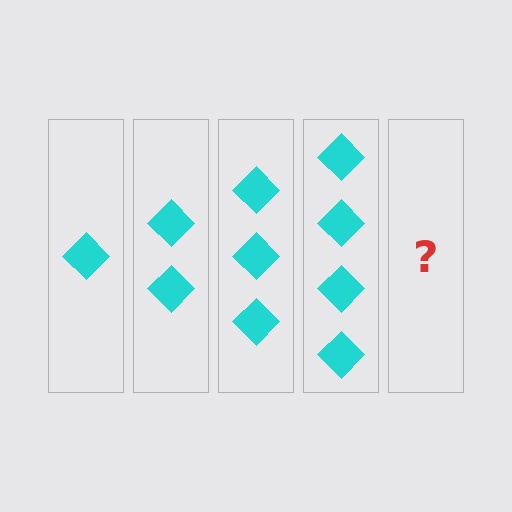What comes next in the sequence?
The next element should be 5 diamonds.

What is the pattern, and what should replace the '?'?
The pattern is that each step adds one more diamond. The '?' should be 5 diamonds.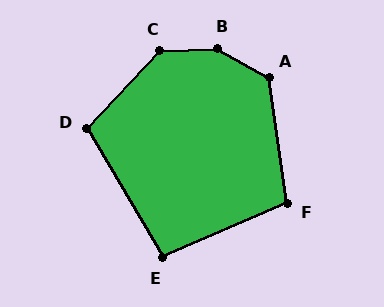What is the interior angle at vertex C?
Approximately 135 degrees (obtuse).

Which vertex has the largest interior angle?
B, at approximately 148 degrees.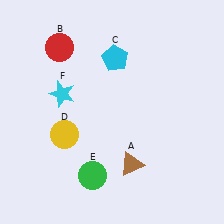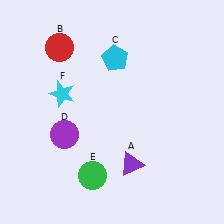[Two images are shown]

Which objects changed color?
A changed from brown to purple. D changed from yellow to purple.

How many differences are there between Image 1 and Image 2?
There are 2 differences between the two images.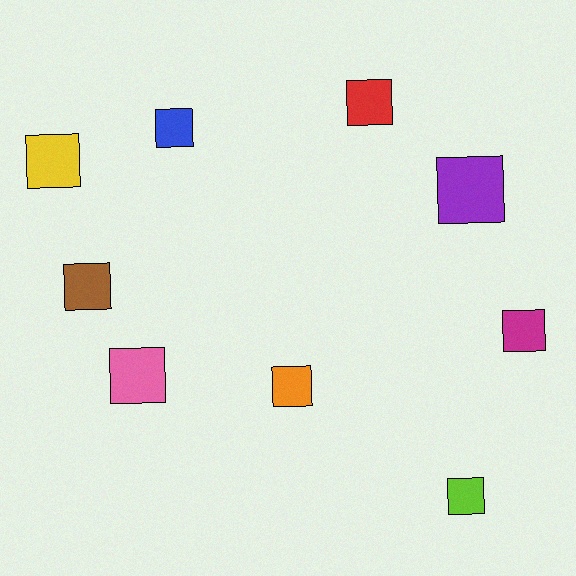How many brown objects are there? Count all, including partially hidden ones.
There is 1 brown object.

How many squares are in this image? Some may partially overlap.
There are 9 squares.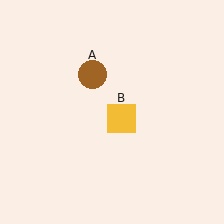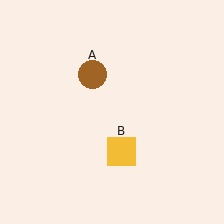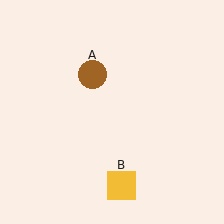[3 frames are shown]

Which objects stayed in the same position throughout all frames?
Brown circle (object A) remained stationary.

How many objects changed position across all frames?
1 object changed position: yellow square (object B).